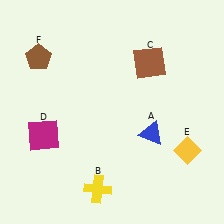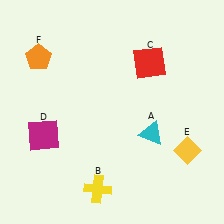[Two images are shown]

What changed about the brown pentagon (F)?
In Image 1, F is brown. In Image 2, it changed to orange.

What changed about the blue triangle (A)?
In Image 1, A is blue. In Image 2, it changed to cyan.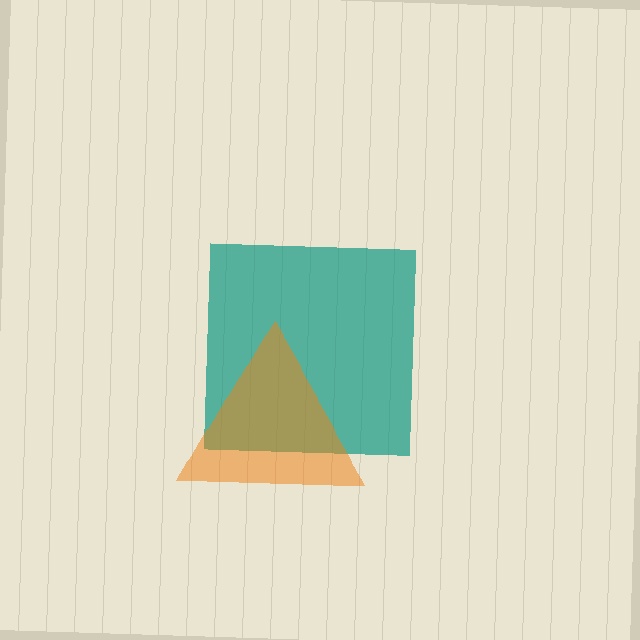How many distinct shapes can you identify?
There are 2 distinct shapes: a teal square, an orange triangle.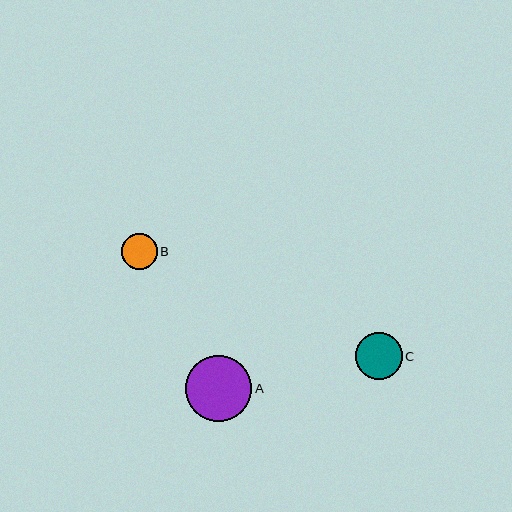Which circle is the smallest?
Circle B is the smallest with a size of approximately 36 pixels.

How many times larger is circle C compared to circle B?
Circle C is approximately 1.3 times the size of circle B.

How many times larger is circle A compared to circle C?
Circle A is approximately 1.4 times the size of circle C.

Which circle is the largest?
Circle A is the largest with a size of approximately 66 pixels.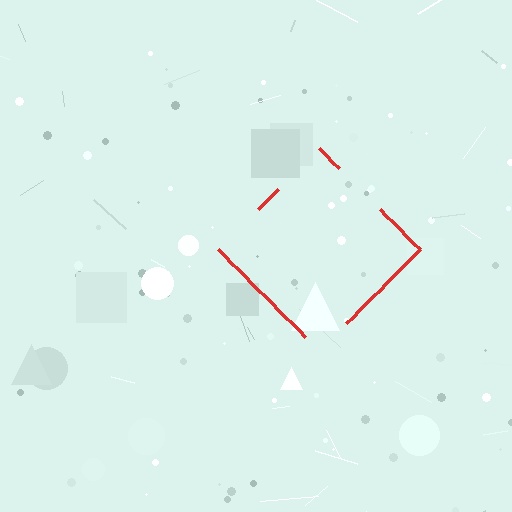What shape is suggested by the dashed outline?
The dashed outline suggests a diamond.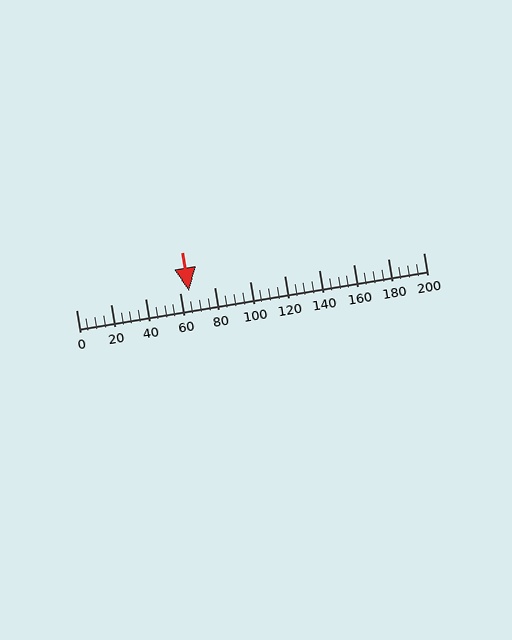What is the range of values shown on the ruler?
The ruler shows values from 0 to 200.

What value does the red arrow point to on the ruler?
The red arrow points to approximately 65.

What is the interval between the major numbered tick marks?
The major tick marks are spaced 20 units apart.